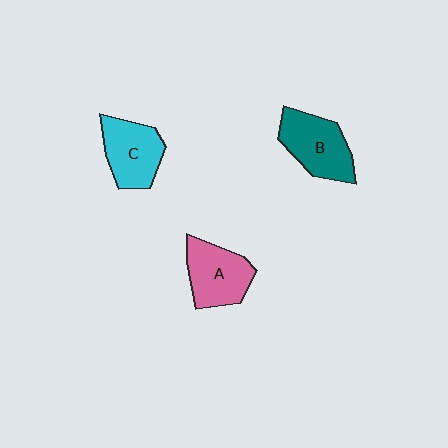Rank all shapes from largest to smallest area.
From largest to smallest: B (teal), A (pink), C (cyan).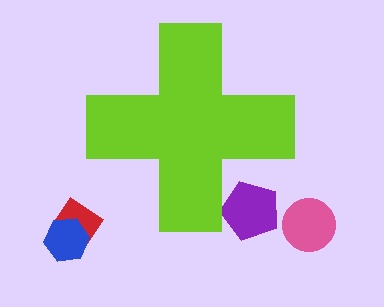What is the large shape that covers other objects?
A lime cross.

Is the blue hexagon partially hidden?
No, the blue hexagon is fully visible.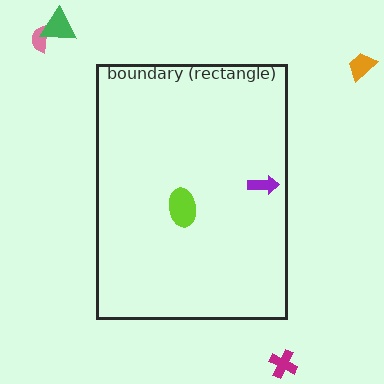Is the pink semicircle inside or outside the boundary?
Outside.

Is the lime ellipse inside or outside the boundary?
Inside.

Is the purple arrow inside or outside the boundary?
Inside.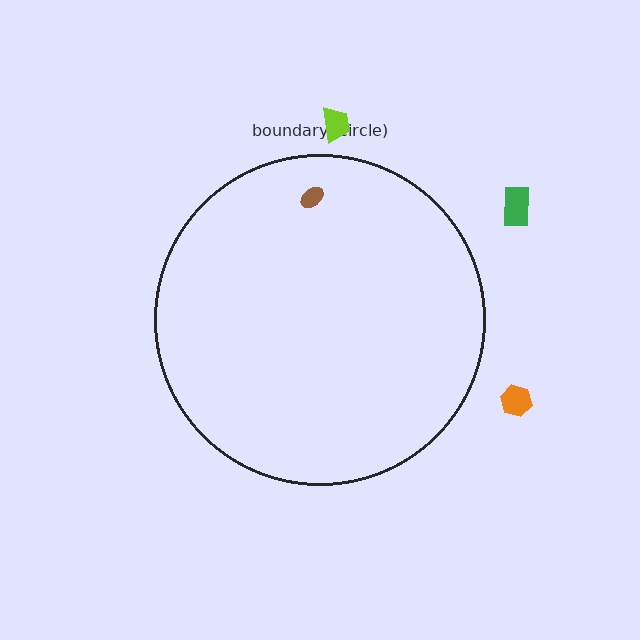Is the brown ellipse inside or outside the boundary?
Inside.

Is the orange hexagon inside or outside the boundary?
Outside.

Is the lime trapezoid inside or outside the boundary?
Outside.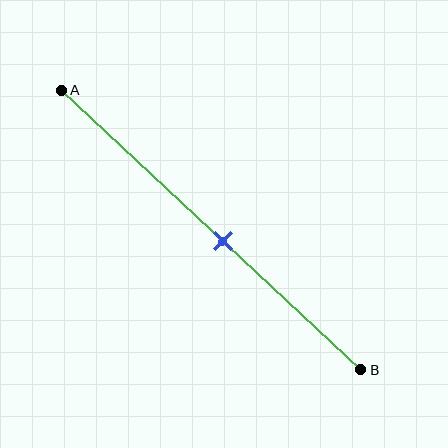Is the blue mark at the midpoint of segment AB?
No, the mark is at about 55% from A, not at the 50% midpoint.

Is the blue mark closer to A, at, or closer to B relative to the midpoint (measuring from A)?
The blue mark is closer to point B than the midpoint of segment AB.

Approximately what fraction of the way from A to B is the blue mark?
The blue mark is approximately 55% of the way from A to B.